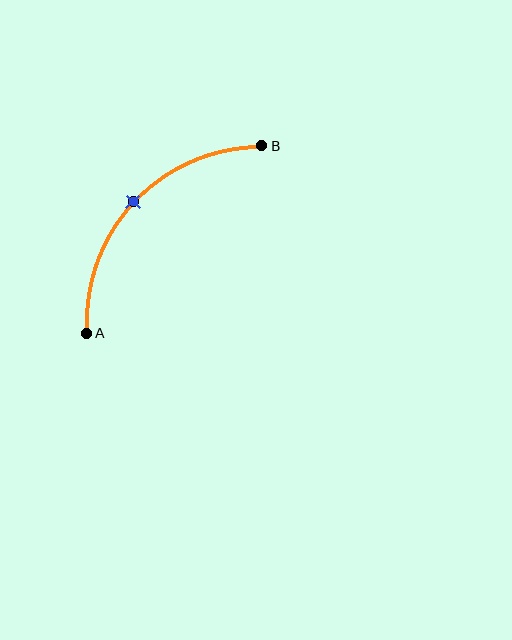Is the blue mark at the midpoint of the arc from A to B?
Yes. The blue mark lies on the arc at equal arc-length from both A and B — it is the arc midpoint.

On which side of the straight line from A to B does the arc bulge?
The arc bulges above and to the left of the straight line connecting A and B.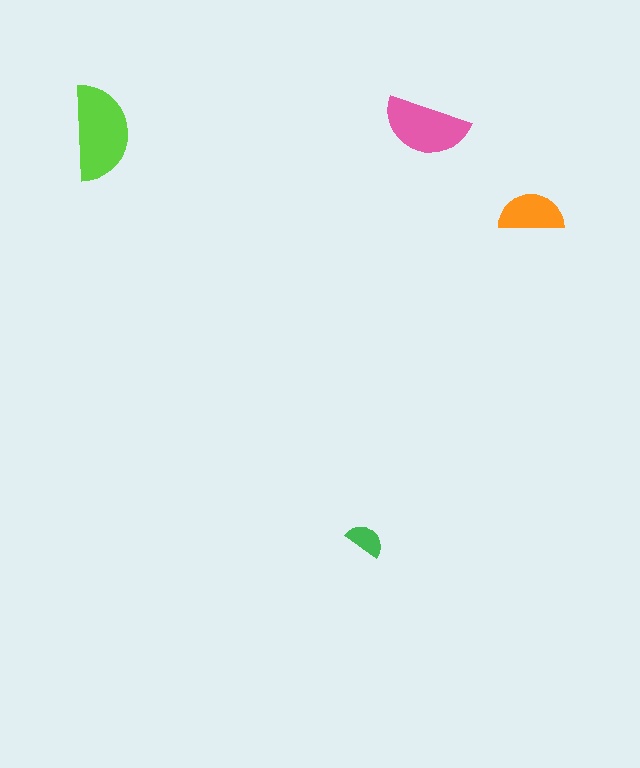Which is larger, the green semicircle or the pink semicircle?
The pink one.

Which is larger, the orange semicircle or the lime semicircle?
The lime one.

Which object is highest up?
The pink semicircle is topmost.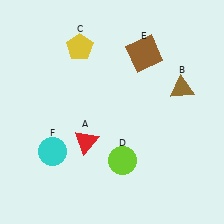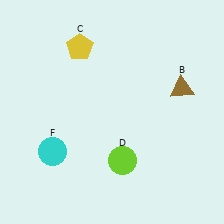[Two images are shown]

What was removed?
The brown square (E), the red triangle (A) were removed in Image 2.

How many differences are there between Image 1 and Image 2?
There are 2 differences between the two images.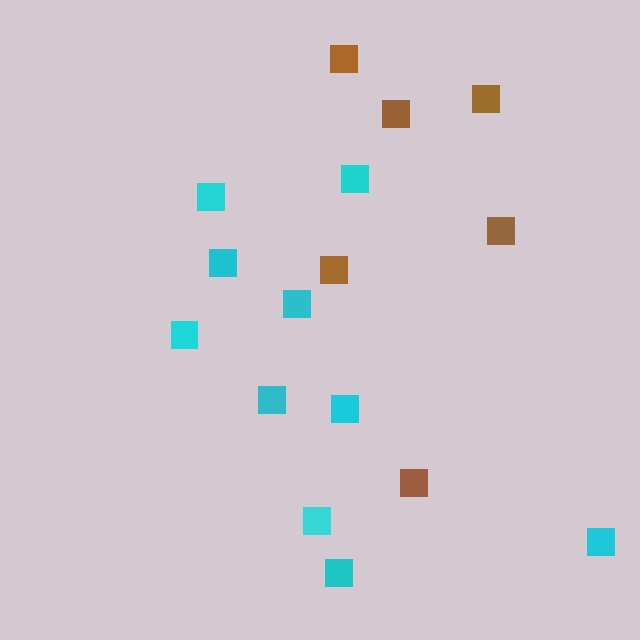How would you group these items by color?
There are 2 groups: one group of brown squares (6) and one group of cyan squares (10).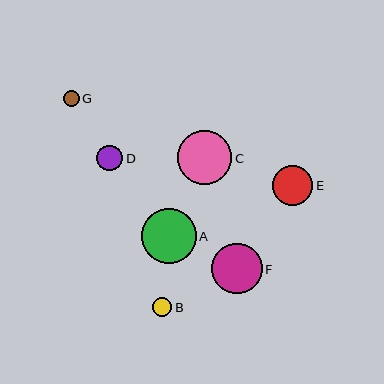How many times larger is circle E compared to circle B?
Circle E is approximately 2.1 times the size of circle B.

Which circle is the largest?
Circle A is the largest with a size of approximately 55 pixels.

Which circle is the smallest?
Circle G is the smallest with a size of approximately 16 pixels.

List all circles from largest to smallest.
From largest to smallest: A, C, F, E, D, B, G.